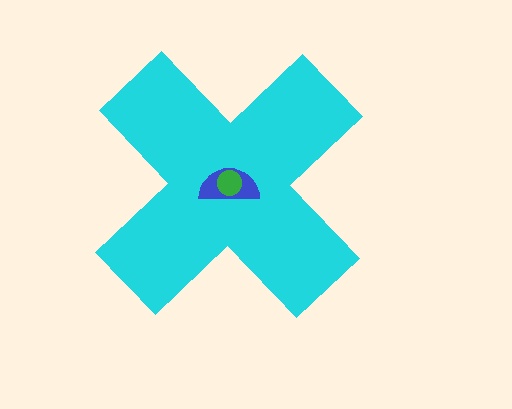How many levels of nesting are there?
3.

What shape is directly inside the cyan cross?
The blue semicircle.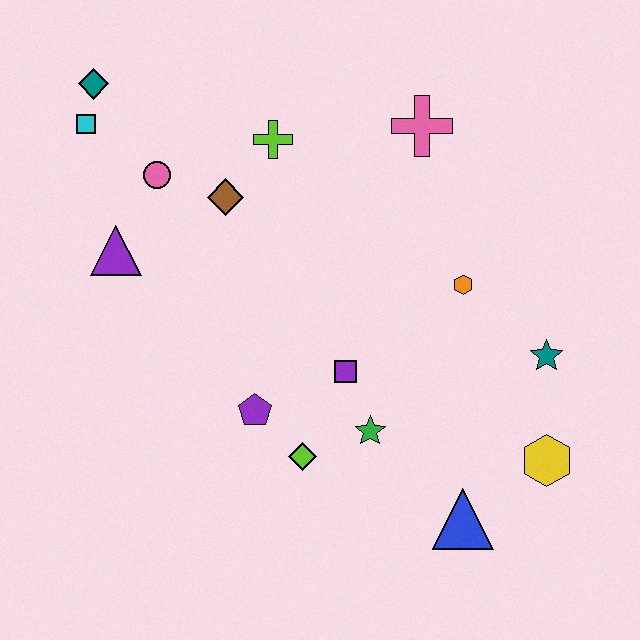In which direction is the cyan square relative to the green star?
The cyan square is above the green star.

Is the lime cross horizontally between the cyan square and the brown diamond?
No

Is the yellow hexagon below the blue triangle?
No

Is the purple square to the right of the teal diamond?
Yes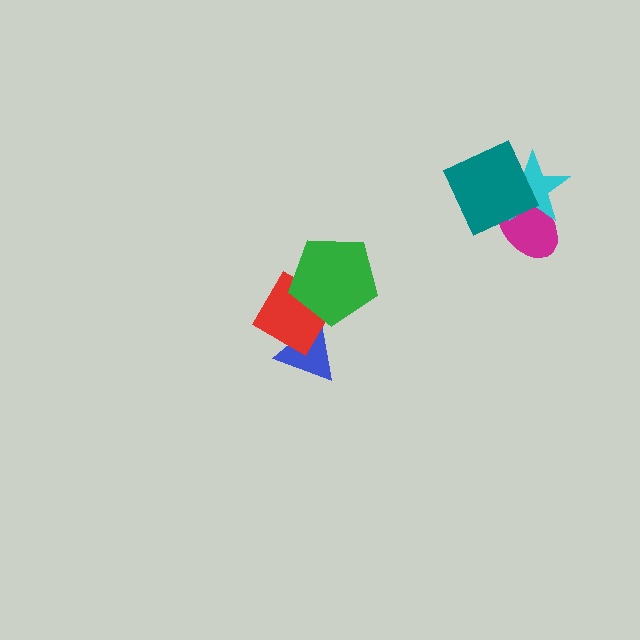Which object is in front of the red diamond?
The green pentagon is in front of the red diamond.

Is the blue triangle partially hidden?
Yes, it is partially covered by another shape.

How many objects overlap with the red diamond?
2 objects overlap with the red diamond.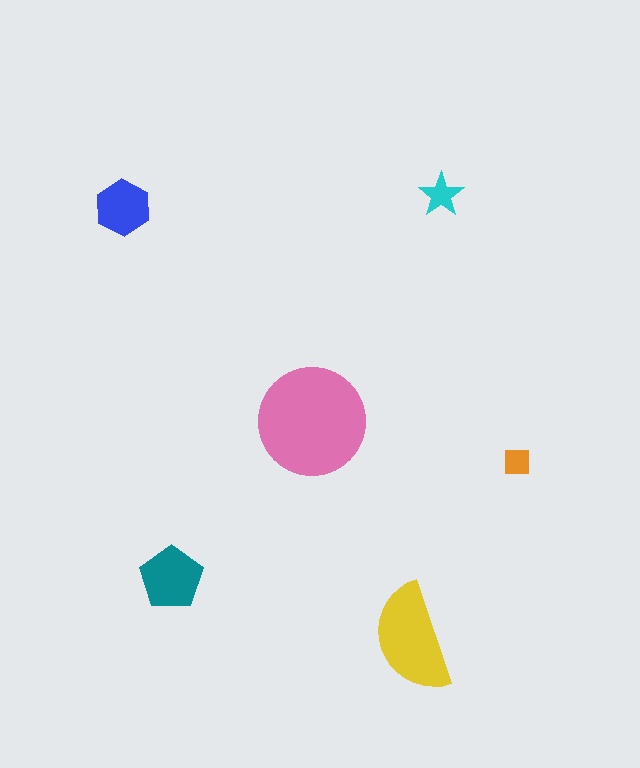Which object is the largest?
The pink circle.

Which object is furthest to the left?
The blue hexagon is leftmost.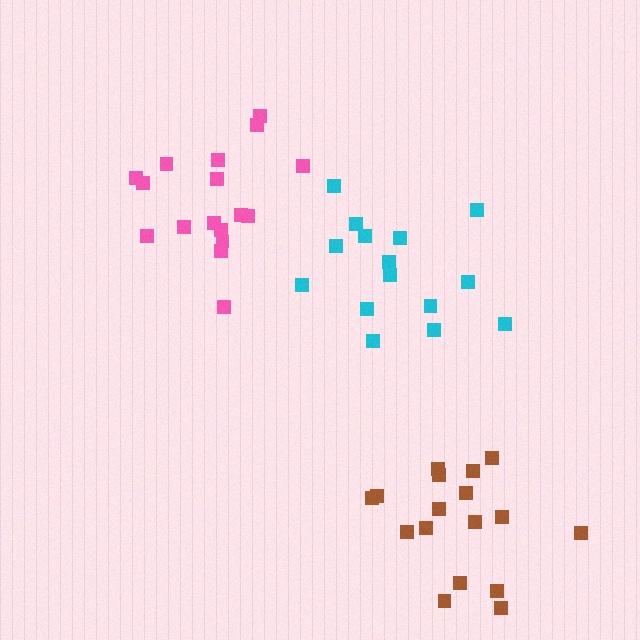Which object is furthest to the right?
The brown cluster is rightmost.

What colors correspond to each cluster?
The clusters are colored: cyan, pink, brown.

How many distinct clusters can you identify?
There are 3 distinct clusters.